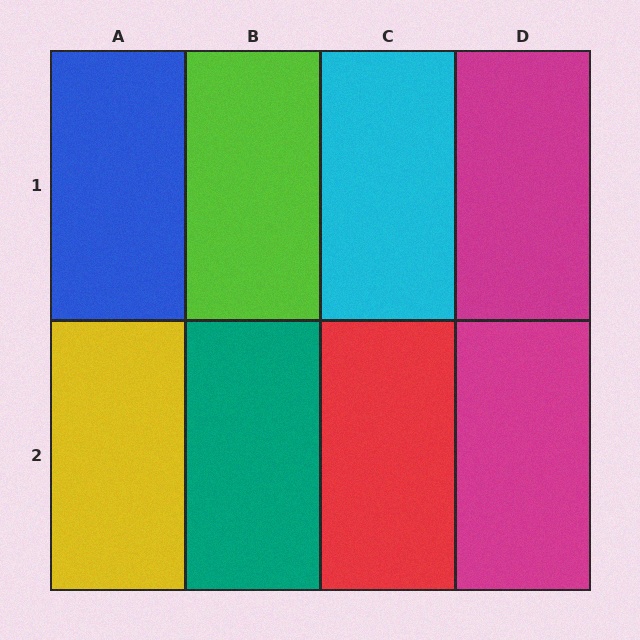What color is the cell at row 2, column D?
Magenta.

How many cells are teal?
1 cell is teal.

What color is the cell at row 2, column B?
Teal.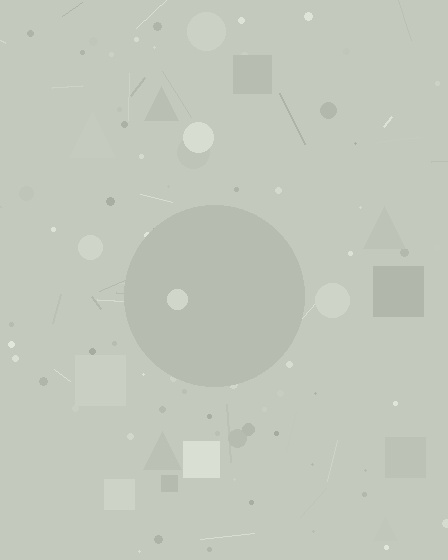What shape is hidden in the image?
A circle is hidden in the image.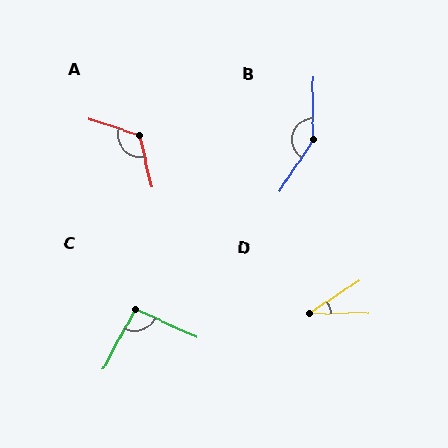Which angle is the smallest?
D, at approximately 32 degrees.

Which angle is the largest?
B, at approximately 146 degrees.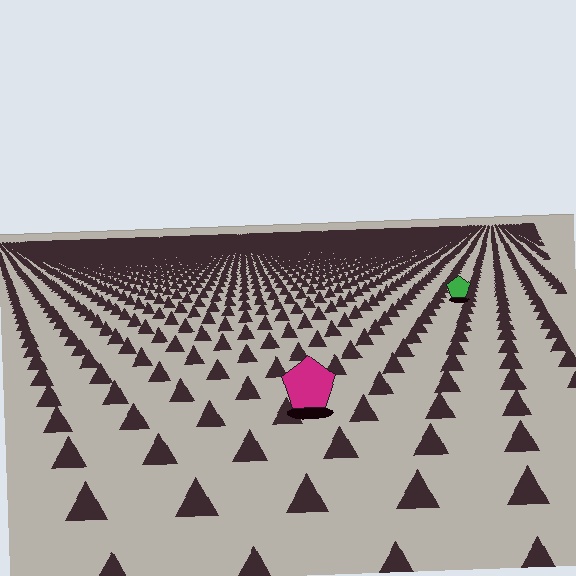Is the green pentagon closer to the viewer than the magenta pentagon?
No. The magenta pentagon is closer — you can tell from the texture gradient: the ground texture is coarser near it.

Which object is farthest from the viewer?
The green pentagon is farthest from the viewer. It appears smaller and the ground texture around it is denser.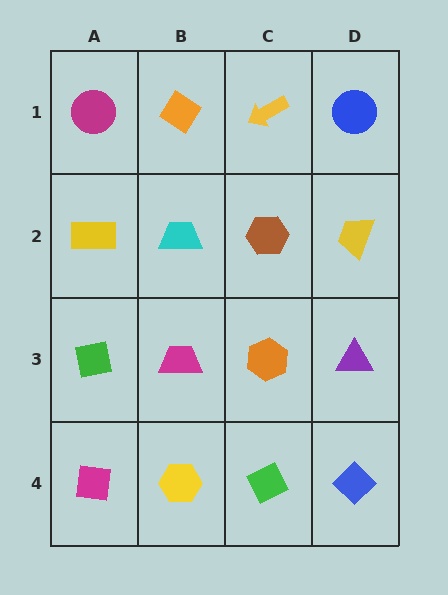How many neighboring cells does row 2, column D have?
3.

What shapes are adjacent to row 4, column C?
An orange hexagon (row 3, column C), a yellow hexagon (row 4, column B), a blue diamond (row 4, column D).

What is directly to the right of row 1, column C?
A blue circle.